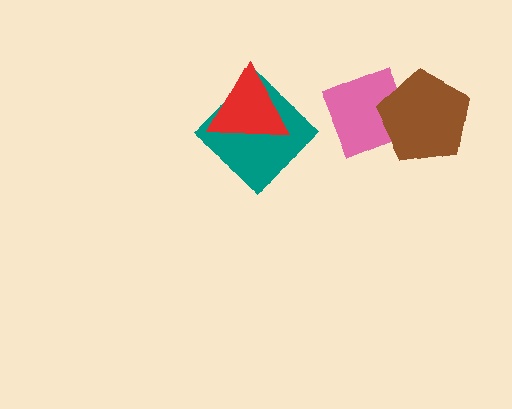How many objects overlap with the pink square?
1 object overlaps with the pink square.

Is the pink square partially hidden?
Yes, it is partially covered by another shape.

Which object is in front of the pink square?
The brown pentagon is in front of the pink square.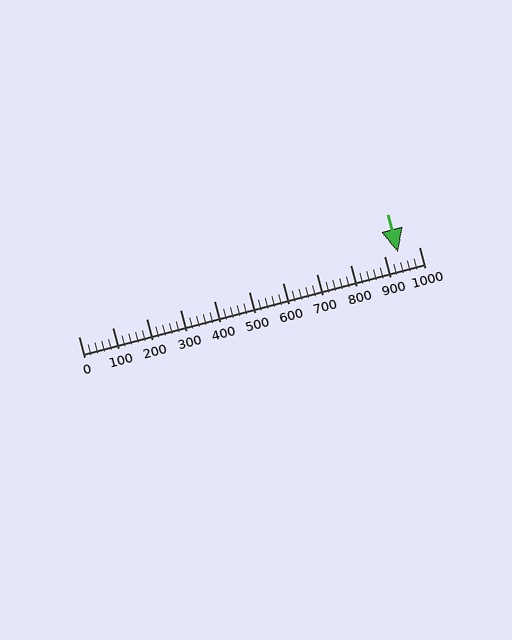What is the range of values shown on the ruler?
The ruler shows values from 0 to 1000.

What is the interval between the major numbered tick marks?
The major tick marks are spaced 100 units apart.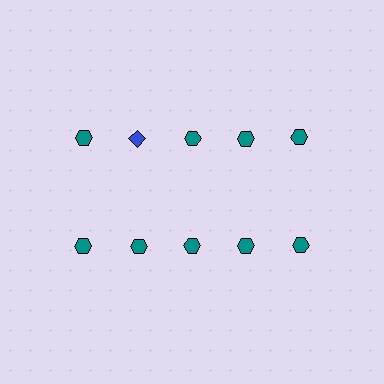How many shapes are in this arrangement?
There are 10 shapes arranged in a grid pattern.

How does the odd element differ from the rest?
It differs in both color (blue instead of teal) and shape (diamond instead of hexagon).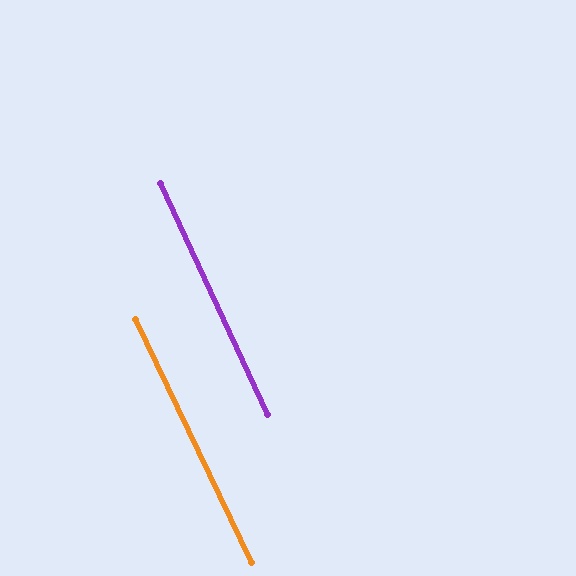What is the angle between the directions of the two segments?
Approximately 1 degree.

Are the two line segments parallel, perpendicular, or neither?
Parallel — their directions differ by only 0.6°.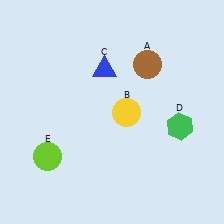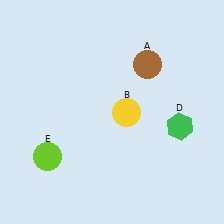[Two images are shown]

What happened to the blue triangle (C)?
The blue triangle (C) was removed in Image 2. It was in the top-left area of Image 1.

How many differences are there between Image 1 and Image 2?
There is 1 difference between the two images.